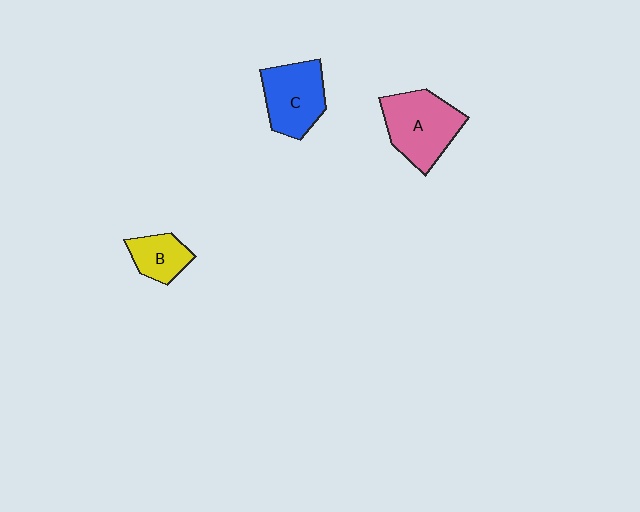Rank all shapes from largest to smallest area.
From largest to smallest: A (pink), C (blue), B (yellow).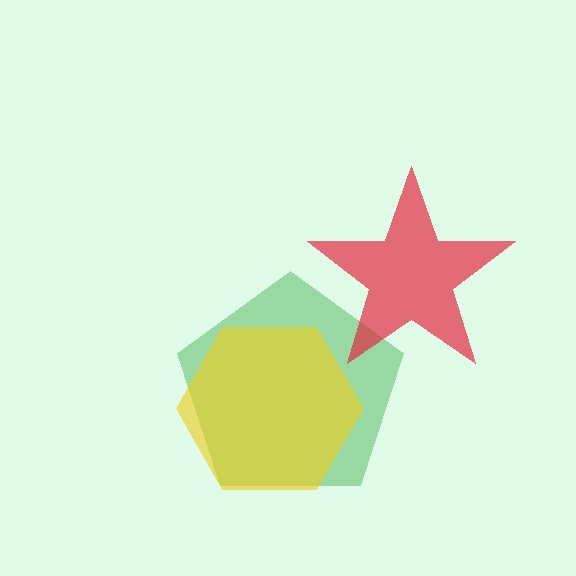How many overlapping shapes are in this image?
There are 3 overlapping shapes in the image.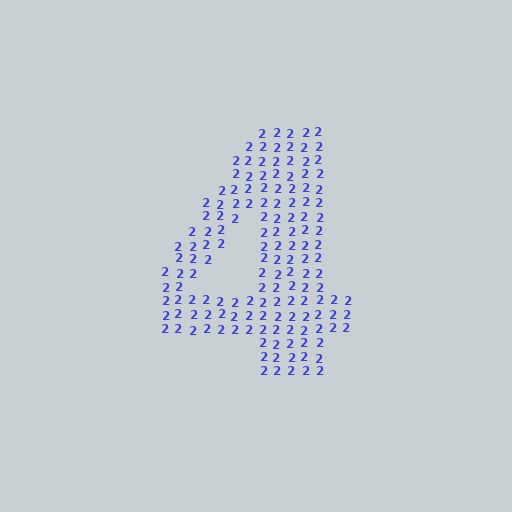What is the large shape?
The large shape is the digit 4.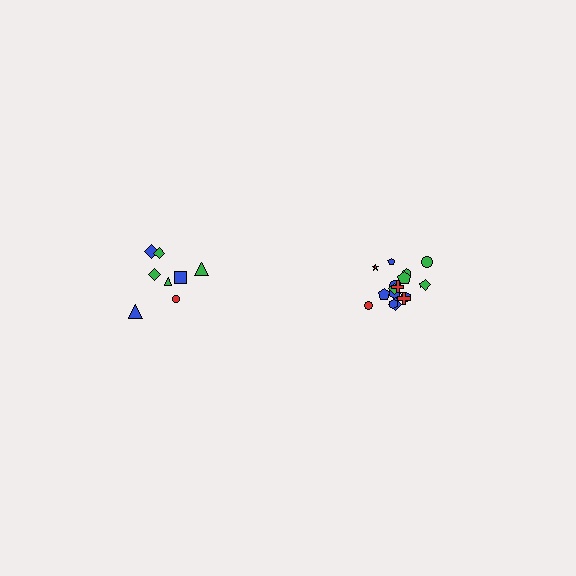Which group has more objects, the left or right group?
The right group.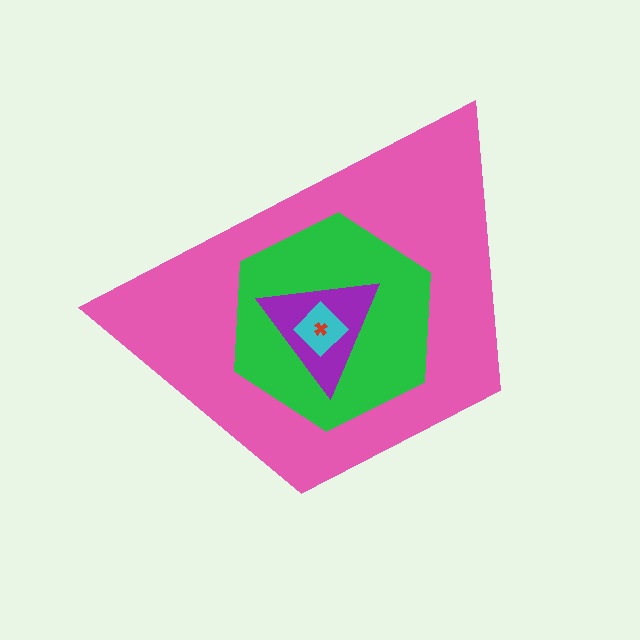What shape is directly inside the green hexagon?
The purple triangle.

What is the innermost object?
The red cross.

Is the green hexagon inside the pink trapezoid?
Yes.